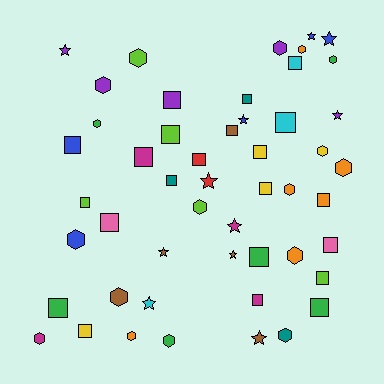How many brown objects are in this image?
There are 5 brown objects.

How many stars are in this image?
There are 11 stars.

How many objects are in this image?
There are 50 objects.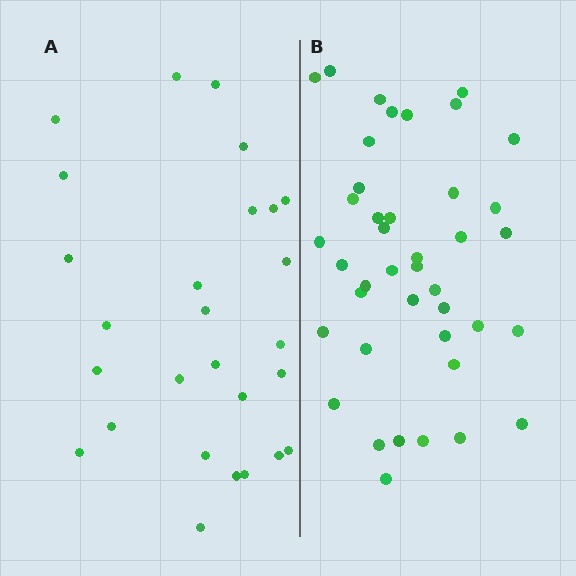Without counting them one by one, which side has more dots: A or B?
Region B (the right region) has more dots.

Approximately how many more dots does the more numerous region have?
Region B has approximately 15 more dots than region A.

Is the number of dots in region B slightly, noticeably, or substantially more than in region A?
Region B has substantially more. The ratio is roughly 1.5 to 1.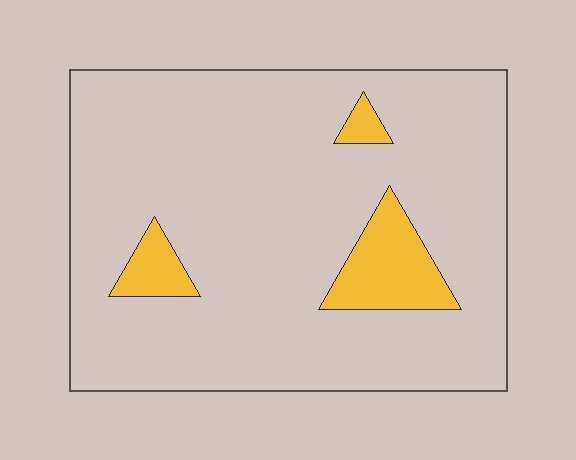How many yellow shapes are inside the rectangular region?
3.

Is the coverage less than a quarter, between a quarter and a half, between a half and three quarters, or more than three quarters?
Less than a quarter.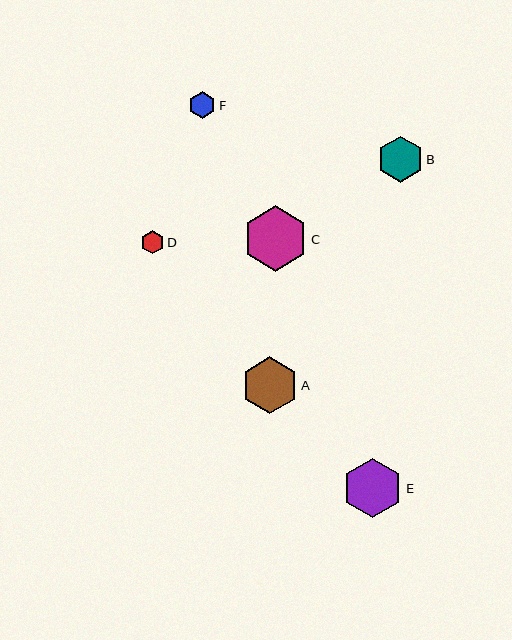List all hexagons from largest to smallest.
From largest to smallest: C, E, A, B, F, D.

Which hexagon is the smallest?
Hexagon D is the smallest with a size of approximately 23 pixels.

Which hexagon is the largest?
Hexagon C is the largest with a size of approximately 66 pixels.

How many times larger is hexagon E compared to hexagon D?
Hexagon E is approximately 2.6 times the size of hexagon D.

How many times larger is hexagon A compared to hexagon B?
Hexagon A is approximately 1.2 times the size of hexagon B.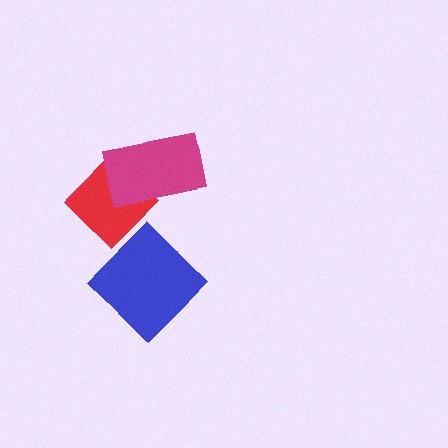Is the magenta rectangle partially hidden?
No, no other shape covers it.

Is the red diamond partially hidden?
Yes, it is partially covered by another shape.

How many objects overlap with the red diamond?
1 object overlaps with the red diamond.